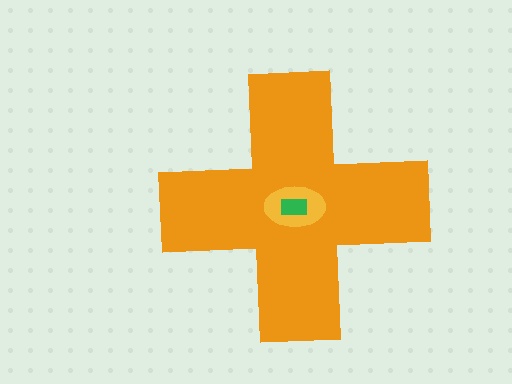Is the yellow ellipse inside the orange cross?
Yes.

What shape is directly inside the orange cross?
The yellow ellipse.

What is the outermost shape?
The orange cross.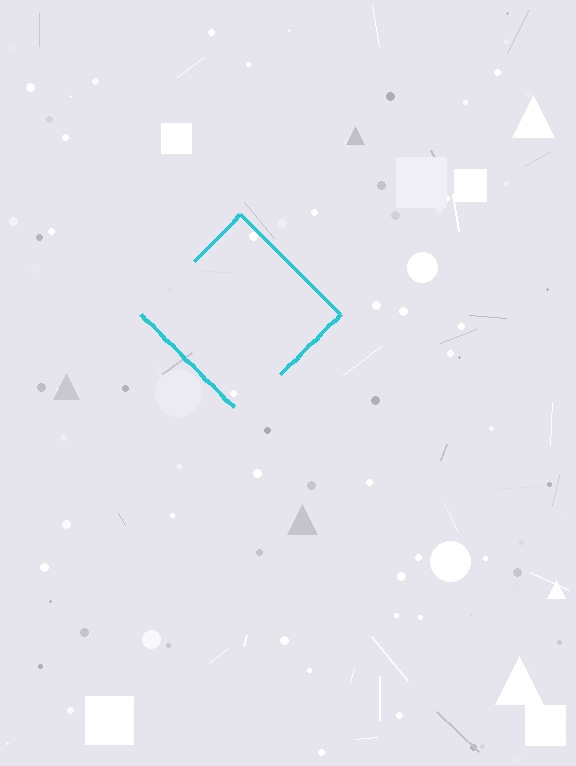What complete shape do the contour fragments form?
The contour fragments form a diamond.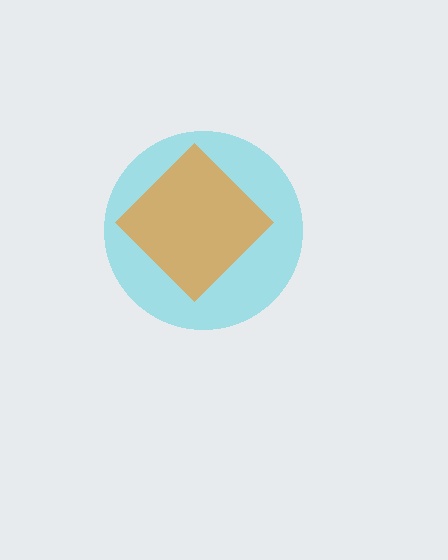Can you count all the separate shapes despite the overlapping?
Yes, there are 2 separate shapes.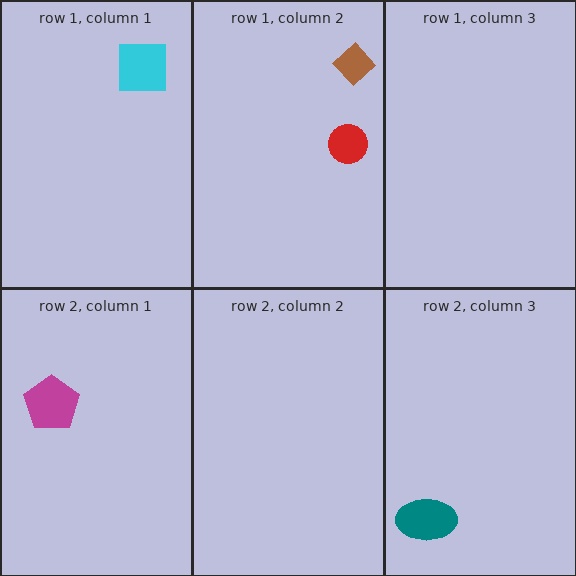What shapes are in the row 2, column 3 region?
The teal ellipse.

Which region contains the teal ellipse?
The row 2, column 3 region.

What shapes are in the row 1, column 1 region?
The cyan square.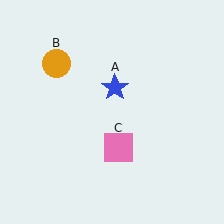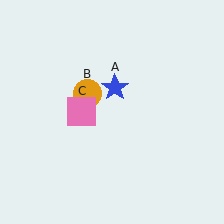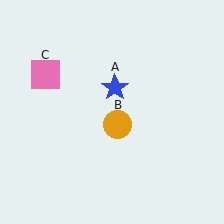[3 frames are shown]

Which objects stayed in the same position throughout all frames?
Blue star (object A) remained stationary.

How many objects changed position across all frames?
2 objects changed position: orange circle (object B), pink square (object C).